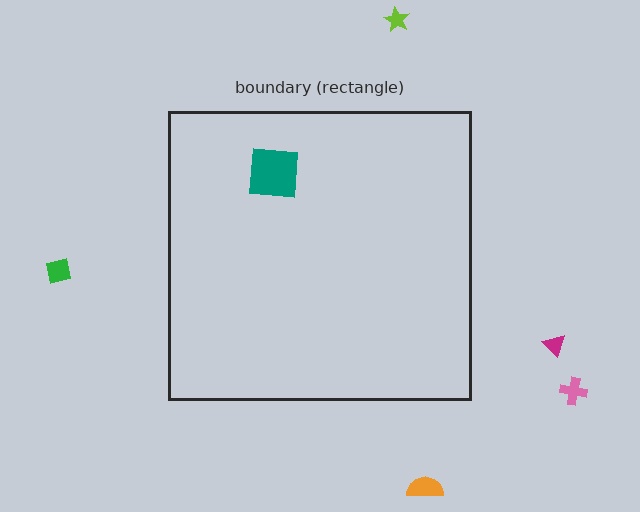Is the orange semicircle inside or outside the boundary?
Outside.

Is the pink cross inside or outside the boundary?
Outside.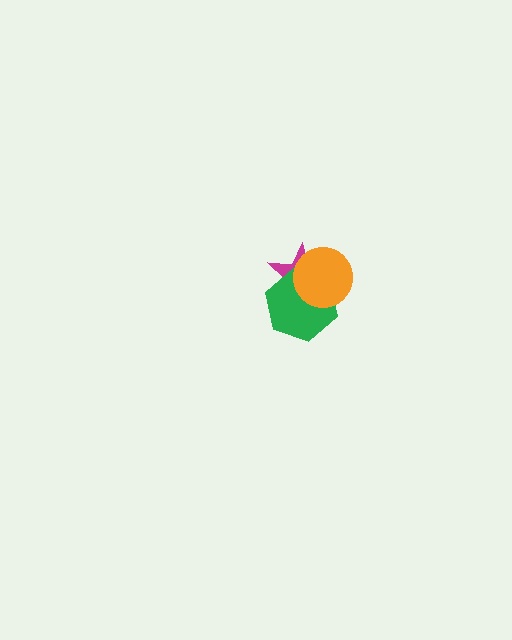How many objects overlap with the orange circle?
2 objects overlap with the orange circle.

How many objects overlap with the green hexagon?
2 objects overlap with the green hexagon.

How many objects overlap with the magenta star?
2 objects overlap with the magenta star.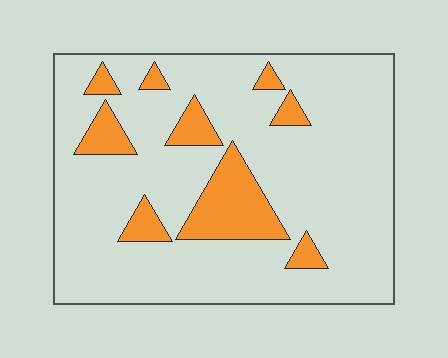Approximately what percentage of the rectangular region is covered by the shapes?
Approximately 15%.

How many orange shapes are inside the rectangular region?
9.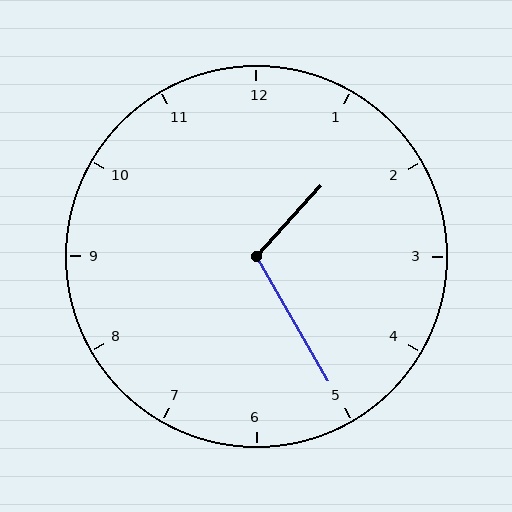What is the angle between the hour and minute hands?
Approximately 108 degrees.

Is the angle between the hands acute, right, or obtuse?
It is obtuse.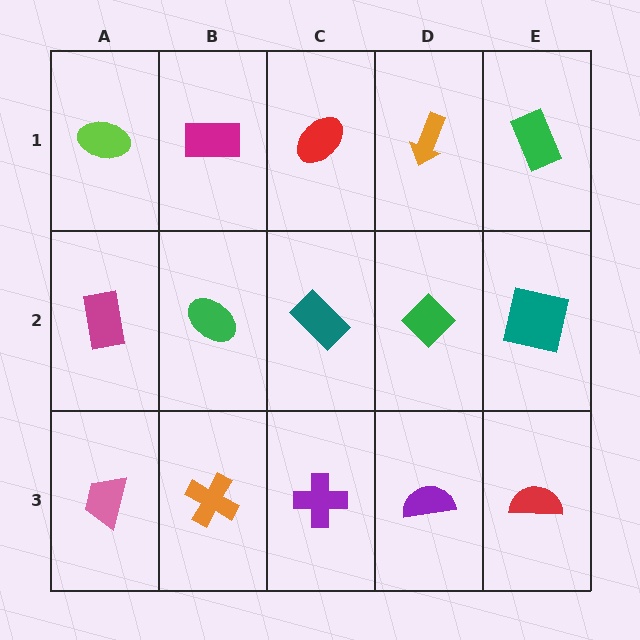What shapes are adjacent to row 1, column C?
A teal rectangle (row 2, column C), a magenta rectangle (row 1, column B), an orange arrow (row 1, column D).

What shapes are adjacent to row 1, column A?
A magenta rectangle (row 2, column A), a magenta rectangle (row 1, column B).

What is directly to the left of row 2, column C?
A green ellipse.